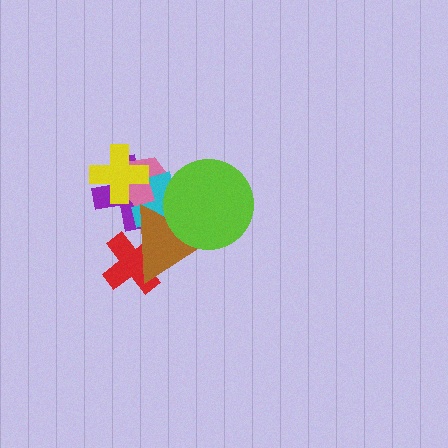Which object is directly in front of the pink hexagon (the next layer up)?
The cyan cross is directly in front of the pink hexagon.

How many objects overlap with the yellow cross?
2 objects overlap with the yellow cross.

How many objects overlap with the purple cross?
4 objects overlap with the purple cross.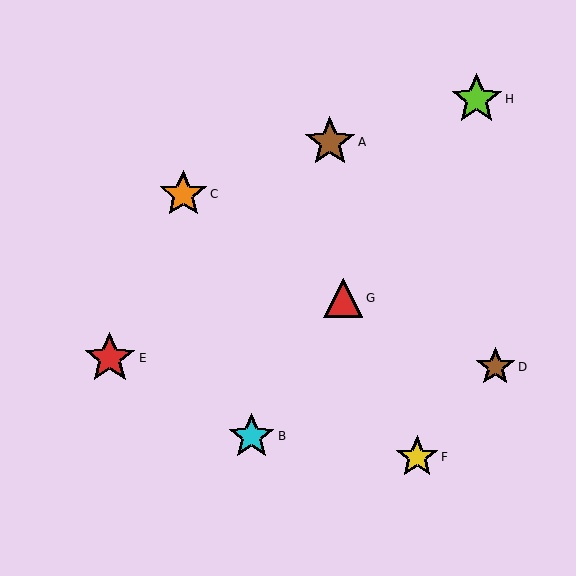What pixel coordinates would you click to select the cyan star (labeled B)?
Click at (252, 436) to select the cyan star B.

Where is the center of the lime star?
The center of the lime star is at (477, 99).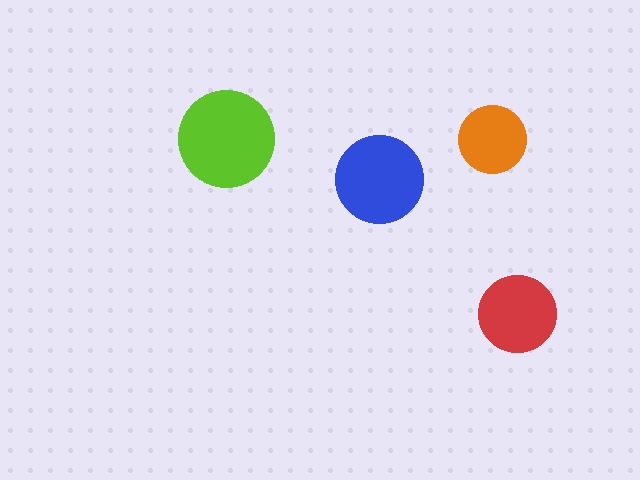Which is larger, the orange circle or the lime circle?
The lime one.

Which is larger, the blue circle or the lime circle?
The lime one.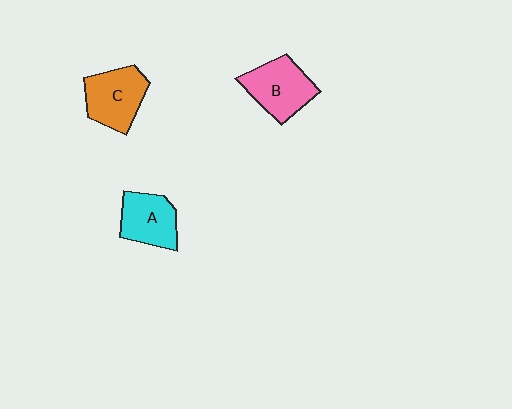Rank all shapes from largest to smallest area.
From largest to smallest: B (pink), C (orange), A (cyan).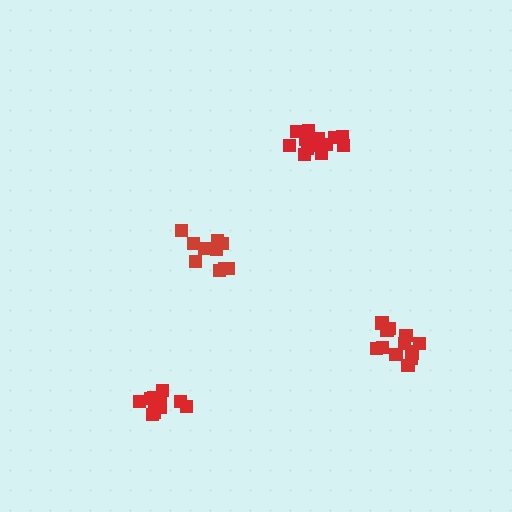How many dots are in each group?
Group 1: 10 dots, Group 2: 13 dots, Group 3: 11 dots, Group 4: 14 dots (48 total).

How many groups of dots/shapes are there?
There are 4 groups.